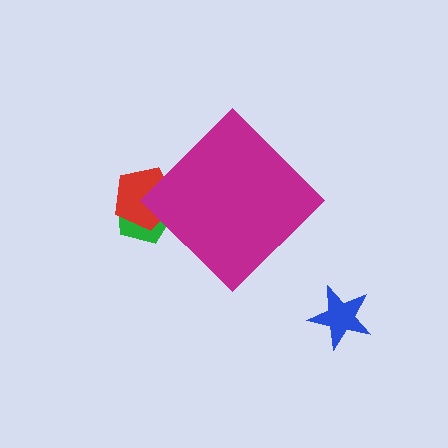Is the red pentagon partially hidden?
Yes, the red pentagon is partially hidden behind the magenta diamond.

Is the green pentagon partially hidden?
Yes, the green pentagon is partially hidden behind the magenta diamond.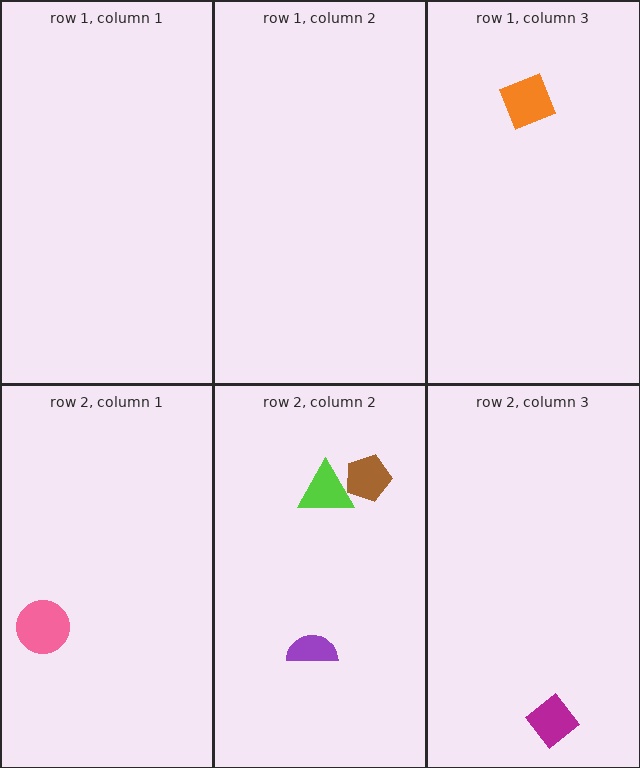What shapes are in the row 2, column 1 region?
The pink circle.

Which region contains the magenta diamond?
The row 2, column 3 region.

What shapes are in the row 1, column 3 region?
The orange square.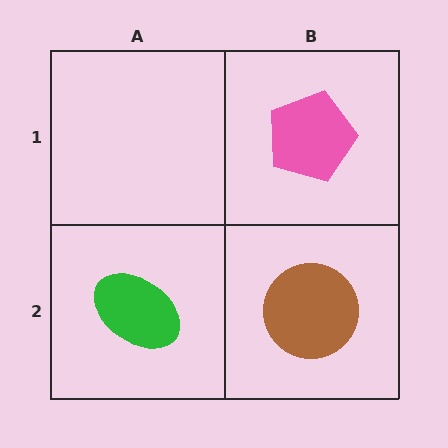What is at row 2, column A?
A green ellipse.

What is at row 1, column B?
A pink pentagon.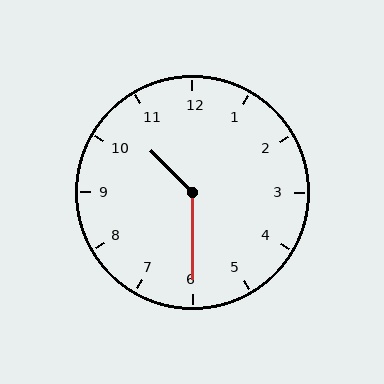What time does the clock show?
10:30.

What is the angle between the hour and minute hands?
Approximately 135 degrees.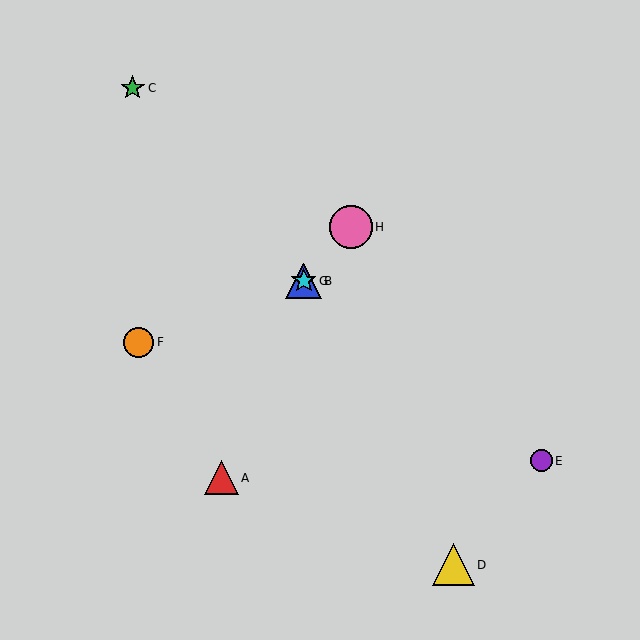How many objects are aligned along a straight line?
3 objects (B, G, H) are aligned along a straight line.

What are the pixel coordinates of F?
Object F is at (139, 342).